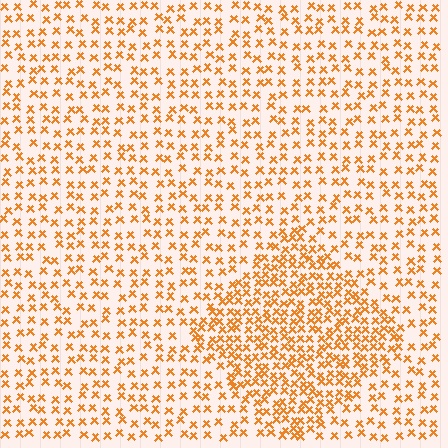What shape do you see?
I see a diamond.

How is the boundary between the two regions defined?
The boundary is defined by a change in element density (approximately 2.0x ratio). All elements are the same color, size, and shape.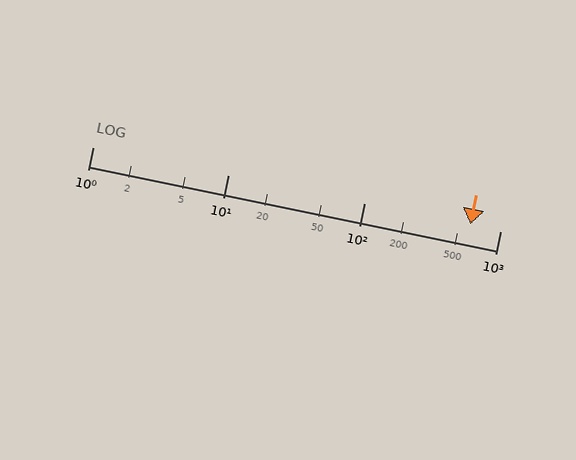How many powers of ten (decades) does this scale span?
The scale spans 3 decades, from 1 to 1000.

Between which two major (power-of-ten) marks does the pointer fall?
The pointer is between 100 and 1000.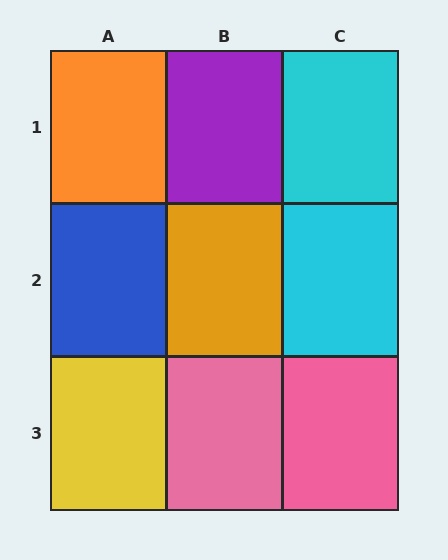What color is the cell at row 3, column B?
Pink.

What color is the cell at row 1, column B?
Purple.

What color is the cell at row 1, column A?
Orange.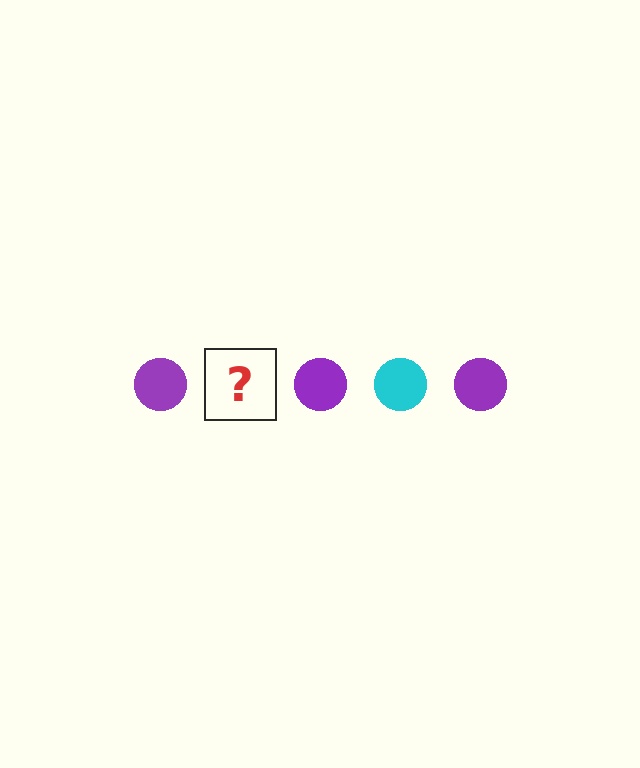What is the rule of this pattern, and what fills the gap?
The rule is that the pattern cycles through purple, cyan circles. The gap should be filled with a cyan circle.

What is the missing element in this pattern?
The missing element is a cyan circle.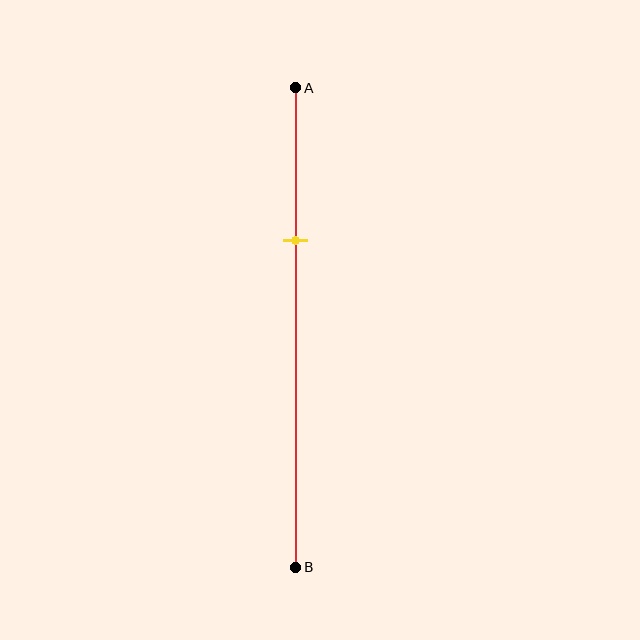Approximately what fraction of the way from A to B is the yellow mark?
The yellow mark is approximately 30% of the way from A to B.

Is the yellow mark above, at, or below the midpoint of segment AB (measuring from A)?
The yellow mark is above the midpoint of segment AB.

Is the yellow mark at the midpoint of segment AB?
No, the mark is at about 30% from A, not at the 50% midpoint.